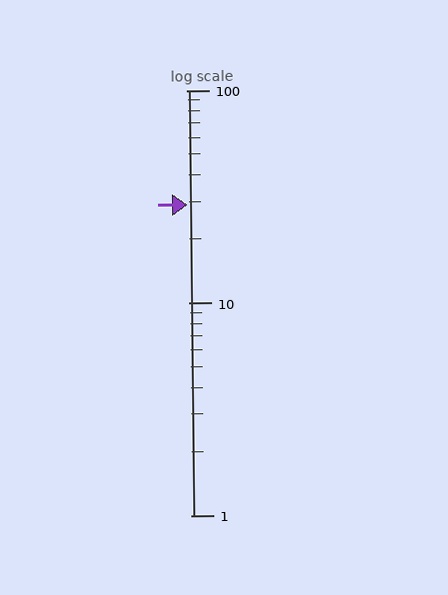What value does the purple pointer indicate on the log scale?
The pointer indicates approximately 29.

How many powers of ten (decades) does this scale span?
The scale spans 2 decades, from 1 to 100.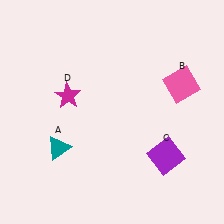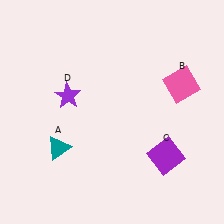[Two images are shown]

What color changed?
The star (D) changed from magenta in Image 1 to purple in Image 2.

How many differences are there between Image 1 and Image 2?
There is 1 difference between the two images.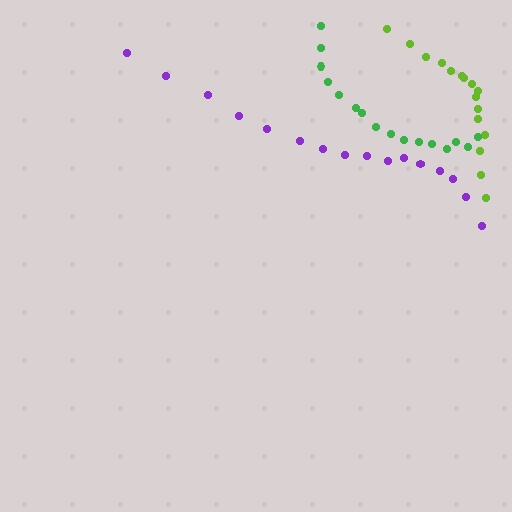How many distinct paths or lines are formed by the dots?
There are 3 distinct paths.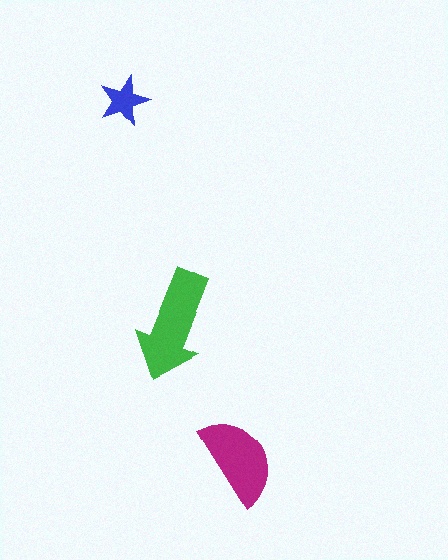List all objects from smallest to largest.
The blue star, the magenta semicircle, the green arrow.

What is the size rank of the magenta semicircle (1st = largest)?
2nd.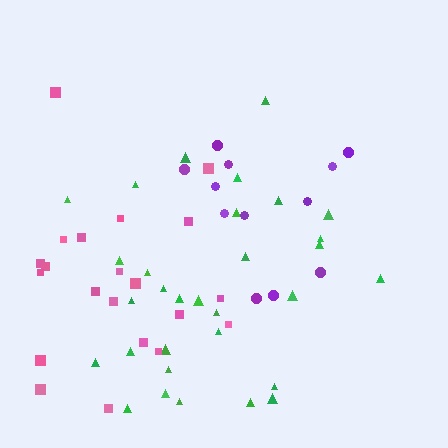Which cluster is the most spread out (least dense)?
Purple.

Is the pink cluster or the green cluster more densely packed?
Green.